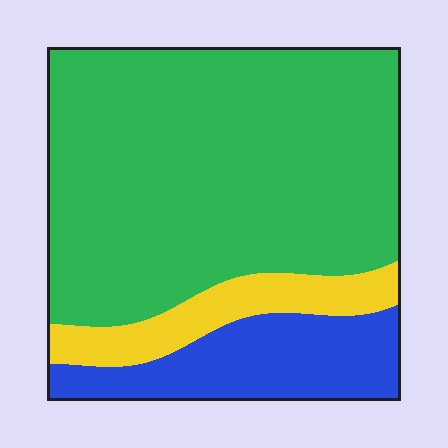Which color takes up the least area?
Yellow, at roughly 10%.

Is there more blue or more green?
Green.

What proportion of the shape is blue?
Blue takes up about one fifth (1/5) of the shape.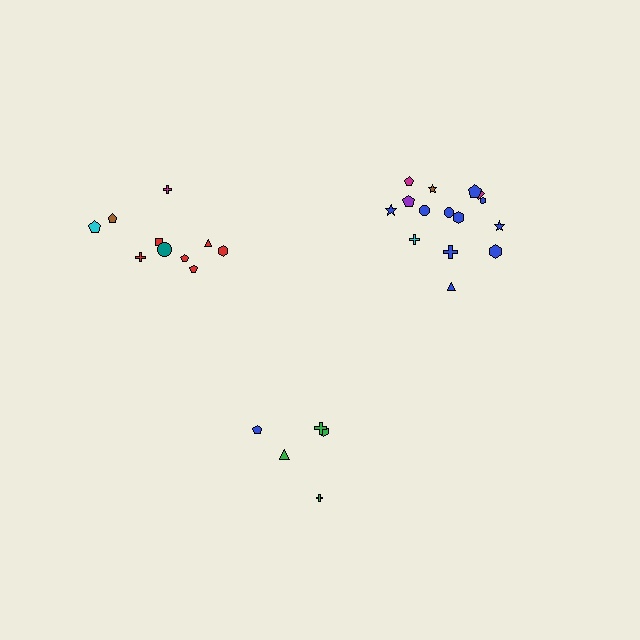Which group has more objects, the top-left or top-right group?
The top-right group.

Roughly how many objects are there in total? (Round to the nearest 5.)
Roughly 30 objects in total.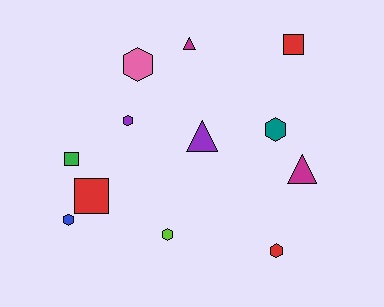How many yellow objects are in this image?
There are no yellow objects.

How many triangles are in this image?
There are 3 triangles.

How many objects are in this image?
There are 12 objects.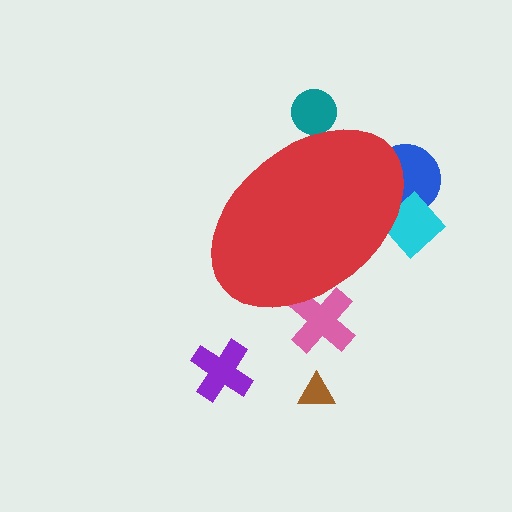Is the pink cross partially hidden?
Yes, the pink cross is partially hidden behind the red ellipse.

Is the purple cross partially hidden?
No, the purple cross is fully visible.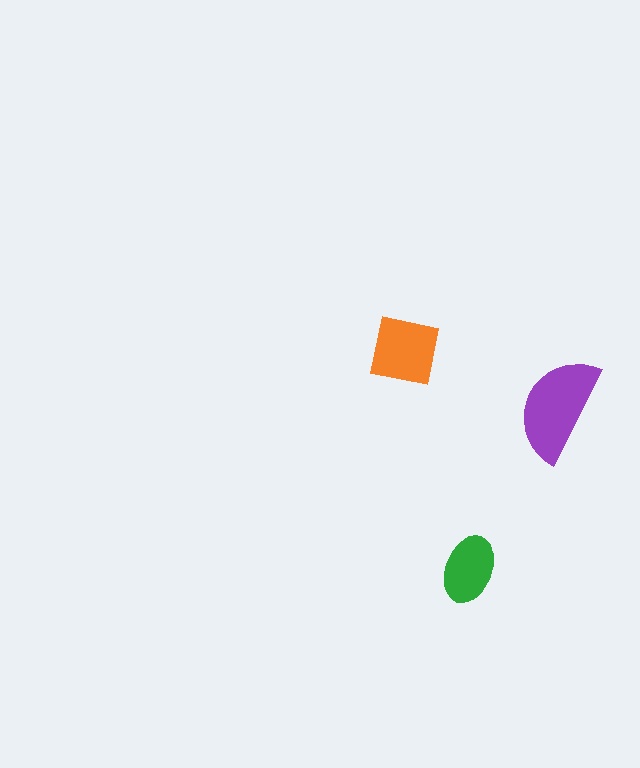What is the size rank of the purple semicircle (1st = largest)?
1st.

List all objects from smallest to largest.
The green ellipse, the orange square, the purple semicircle.